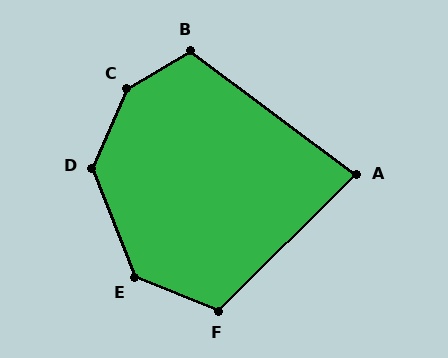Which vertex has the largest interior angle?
C, at approximately 145 degrees.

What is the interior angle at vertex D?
Approximately 135 degrees (obtuse).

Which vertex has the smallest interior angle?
A, at approximately 81 degrees.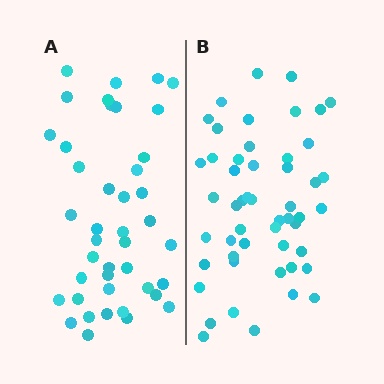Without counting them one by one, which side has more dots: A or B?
Region B (the right region) has more dots.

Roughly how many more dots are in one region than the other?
Region B has roughly 8 or so more dots than region A.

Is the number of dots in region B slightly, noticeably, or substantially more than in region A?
Region B has only slightly more — the two regions are fairly close. The ratio is roughly 1.2 to 1.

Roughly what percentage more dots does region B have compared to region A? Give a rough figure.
About 20% more.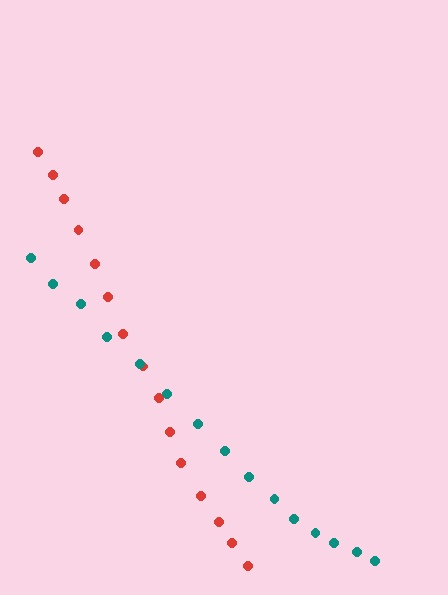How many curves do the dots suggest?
There are 2 distinct paths.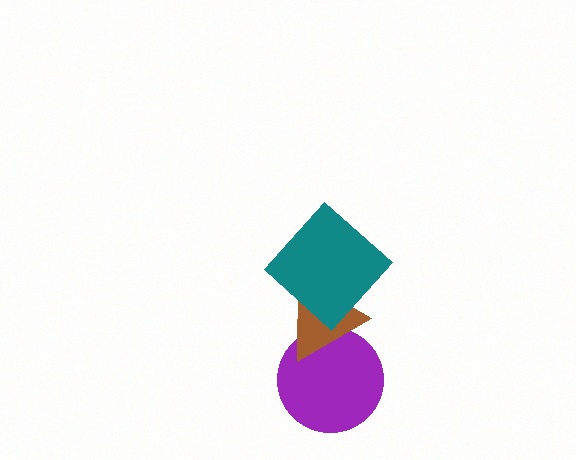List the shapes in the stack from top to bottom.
From top to bottom: the teal diamond, the brown triangle, the purple circle.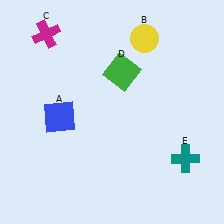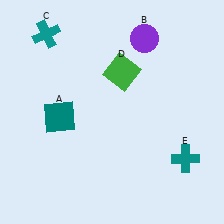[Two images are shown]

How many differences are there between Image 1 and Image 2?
There are 3 differences between the two images.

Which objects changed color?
A changed from blue to teal. B changed from yellow to purple. C changed from magenta to teal.